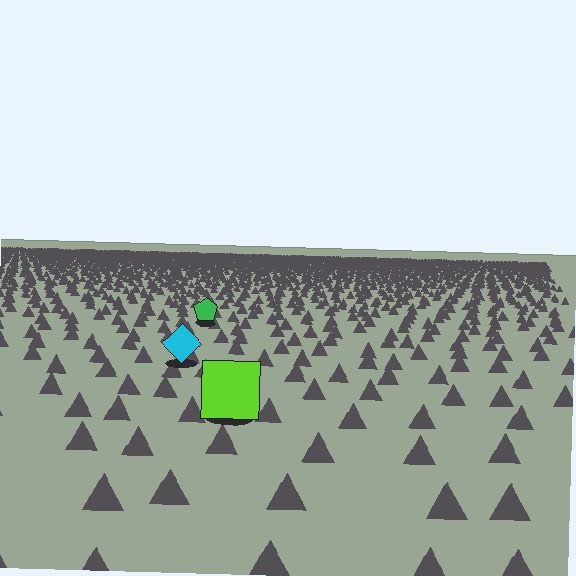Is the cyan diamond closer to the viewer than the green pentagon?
Yes. The cyan diamond is closer — you can tell from the texture gradient: the ground texture is coarser near it.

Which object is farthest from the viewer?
The green pentagon is farthest from the viewer. It appears smaller and the ground texture around it is denser.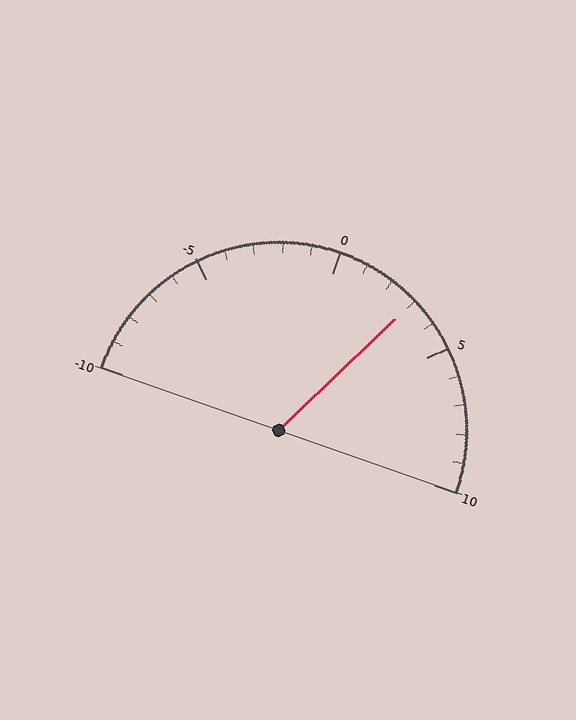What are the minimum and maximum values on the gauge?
The gauge ranges from -10 to 10.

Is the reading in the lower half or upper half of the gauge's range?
The reading is in the upper half of the range (-10 to 10).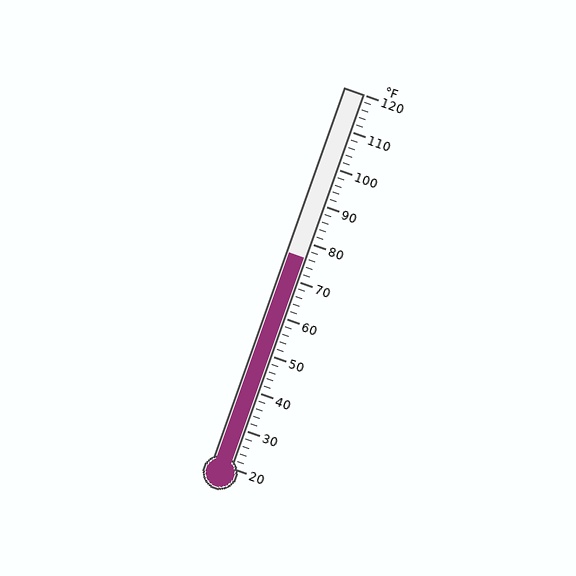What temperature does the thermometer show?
The thermometer shows approximately 76°F.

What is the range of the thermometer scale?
The thermometer scale ranges from 20°F to 120°F.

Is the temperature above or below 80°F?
The temperature is below 80°F.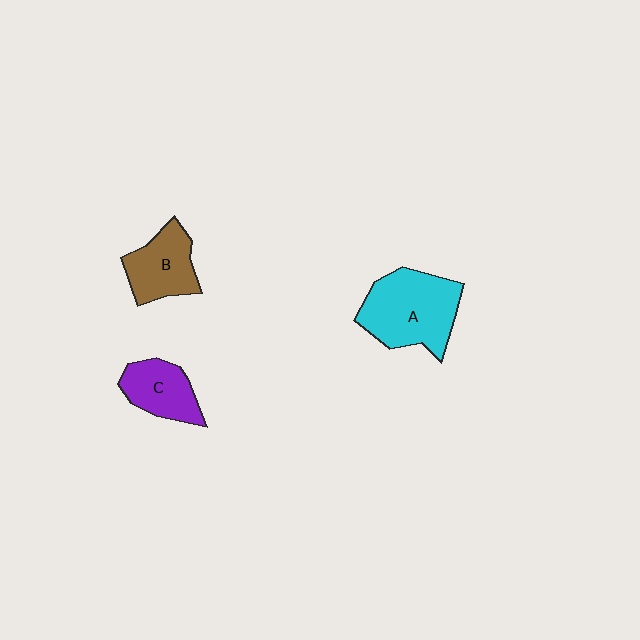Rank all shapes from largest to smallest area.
From largest to smallest: A (cyan), B (brown), C (purple).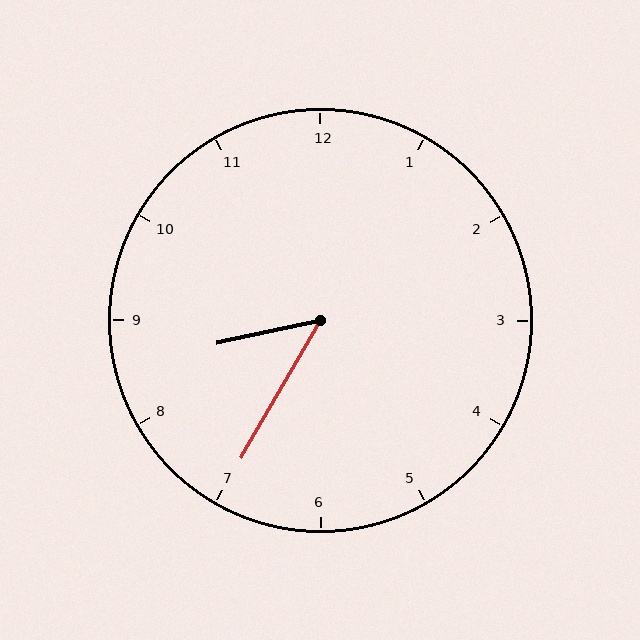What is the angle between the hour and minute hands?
Approximately 48 degrees.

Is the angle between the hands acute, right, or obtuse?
It is acute.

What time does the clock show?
8:35.